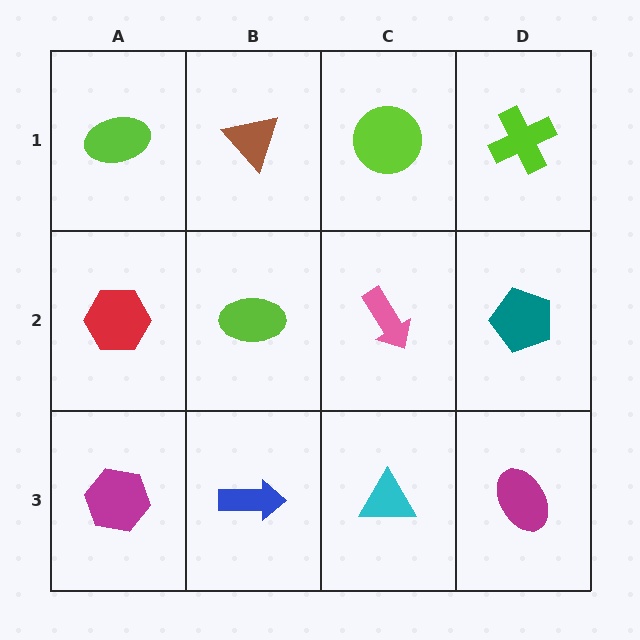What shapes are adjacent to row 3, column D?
A teal pentagon (row 2, column D), a cyan triangle (row 3, column C).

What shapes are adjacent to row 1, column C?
A pink arrow (row 2, column C), a brown triangle (row 1, column B), a lime cross (row 1, column D).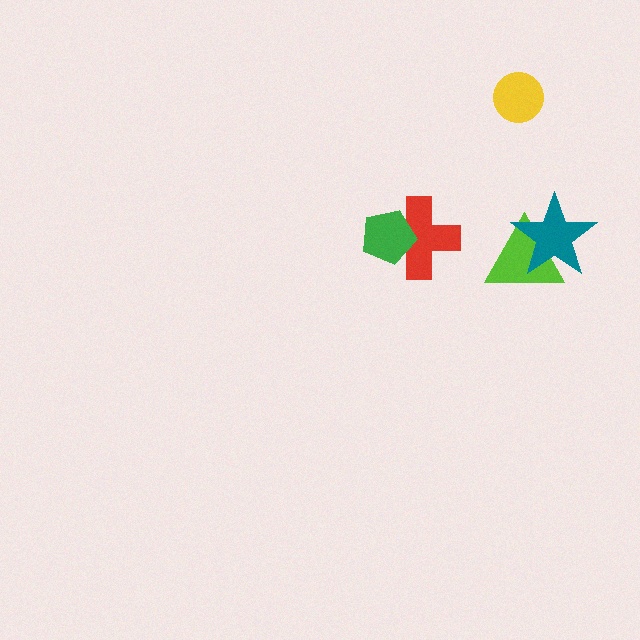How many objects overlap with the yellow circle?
0 objects overlap with the yellow circle.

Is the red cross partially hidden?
Yes, it is partially covered by another shape.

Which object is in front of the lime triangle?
The teal star is in front of the lime triangle.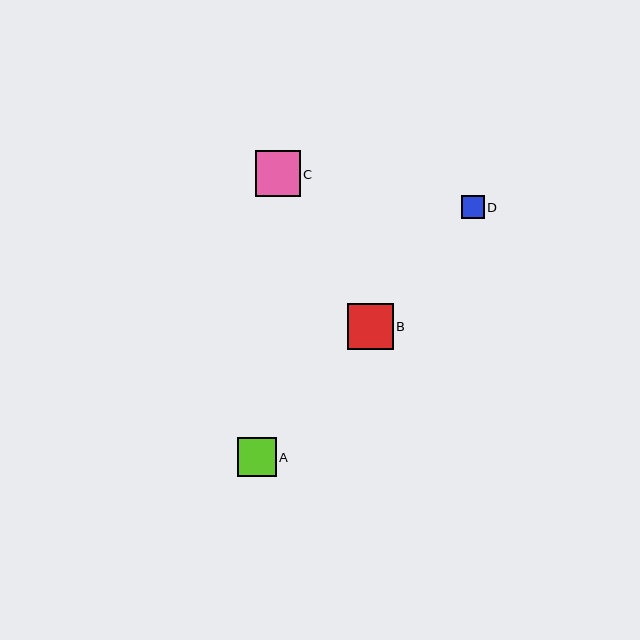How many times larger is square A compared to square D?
Square A is approximately 1.7 times the size of square D.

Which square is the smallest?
Square D is the smallest with a size of approximately 23 pixels.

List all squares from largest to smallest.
From largest to smallest: B, C, A, D.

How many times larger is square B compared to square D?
Square B is approximately 2.0 times the size of square D.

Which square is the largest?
Square B is the largest with a size of approximately 46 pixels.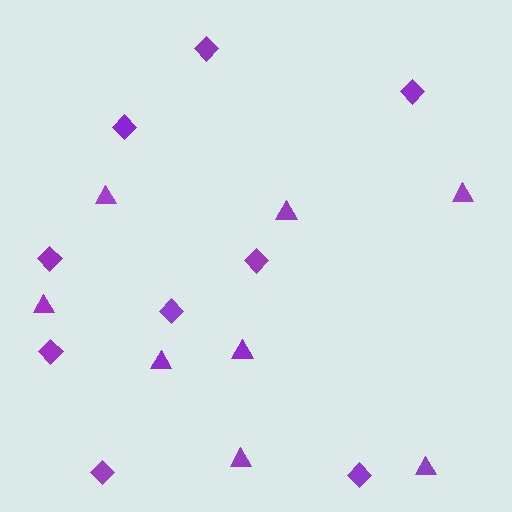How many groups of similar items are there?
There are 2 groups: one group of triangles (8) and one group of diamonds (9).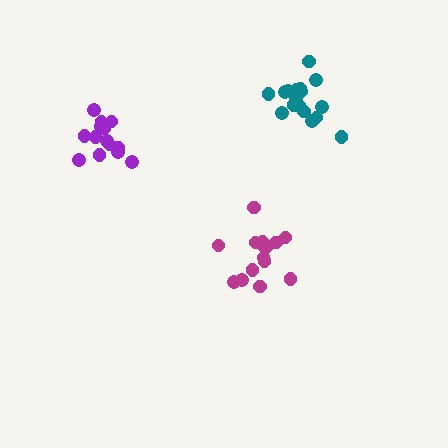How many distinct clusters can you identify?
There are 3 distinct clusters.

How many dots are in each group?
Group 1: 15 dots, Group 2: 18 dots, Group 3: 14 dots (47 total).